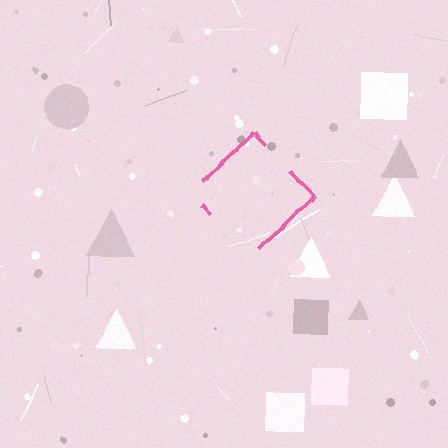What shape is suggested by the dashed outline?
The dashed outline suggests a diamond.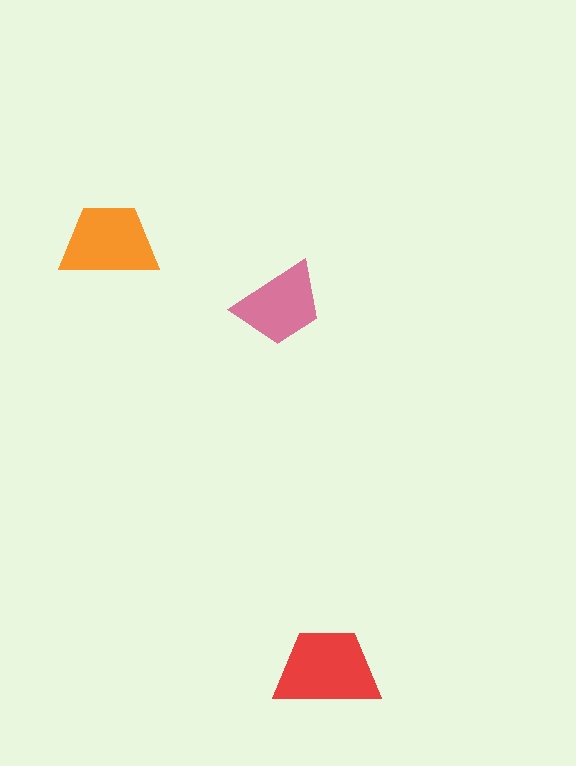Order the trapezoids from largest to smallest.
the red one, the orange one, the pink one.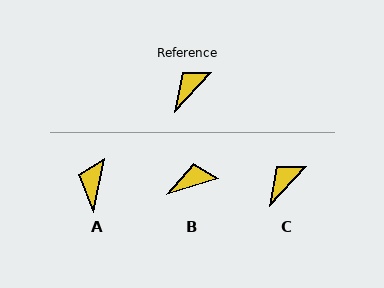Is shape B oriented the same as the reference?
No, it is off by about 30 degrees.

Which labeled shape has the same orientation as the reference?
C.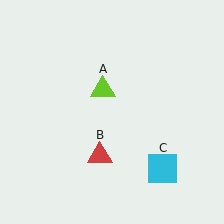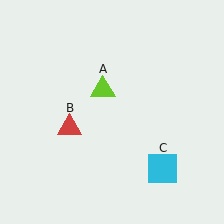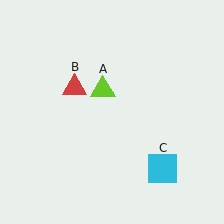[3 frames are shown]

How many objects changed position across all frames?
1 object changed position: red triangle (object B).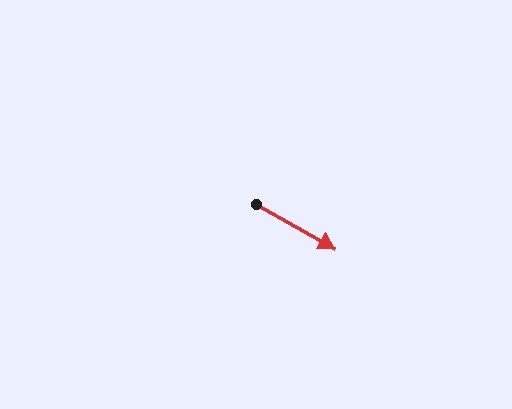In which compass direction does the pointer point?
Southeast.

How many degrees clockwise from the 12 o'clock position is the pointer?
Approximately 119 degrees.